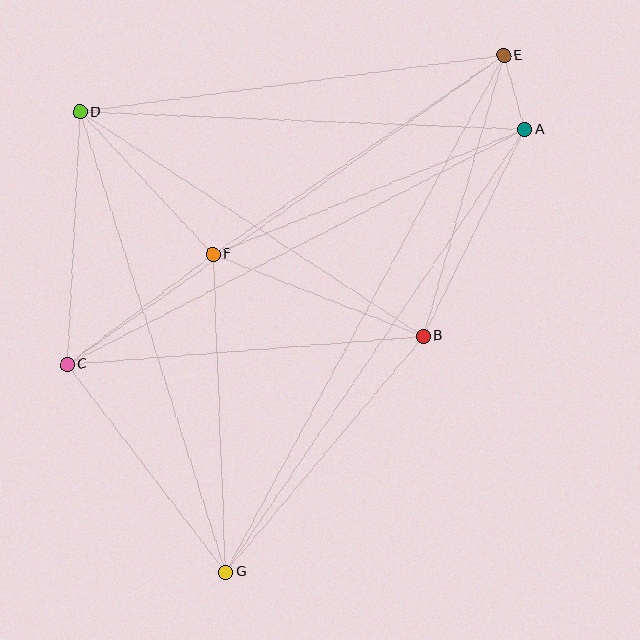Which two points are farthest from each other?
Points E and G are farthest from each other.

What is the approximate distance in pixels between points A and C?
The distance between A and C is approximately 515 pixels.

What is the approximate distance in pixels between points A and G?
The distance between A and G is approximately 534 pixels.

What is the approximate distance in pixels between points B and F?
The distance between B and F is approximately 226 pixels.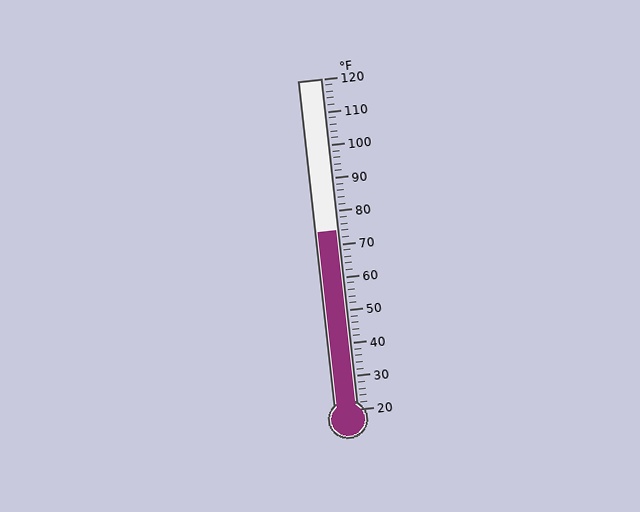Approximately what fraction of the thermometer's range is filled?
The thermometer is filled to approximately 55% of its range.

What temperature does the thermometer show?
The thermometer shows approximately 74°F.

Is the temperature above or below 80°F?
The temperature is below 80°F.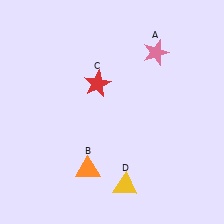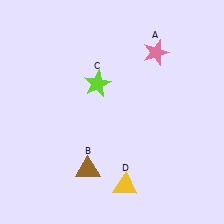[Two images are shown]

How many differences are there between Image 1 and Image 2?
There are 2 differences between the two images.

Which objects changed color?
B changed from orange to brown. C changed from red to lime.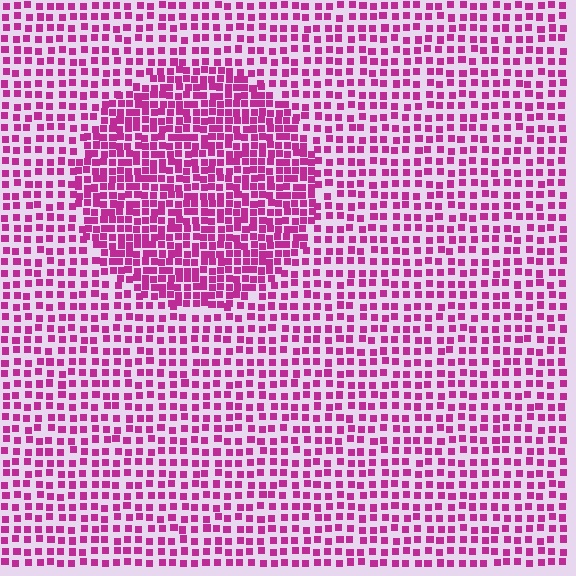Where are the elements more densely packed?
The elements are more densely packed inside the circle boundary.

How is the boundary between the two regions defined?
The boundary is defined by a change in element density (approximately 1.8x ratio). All elements are the same color, size, and shape.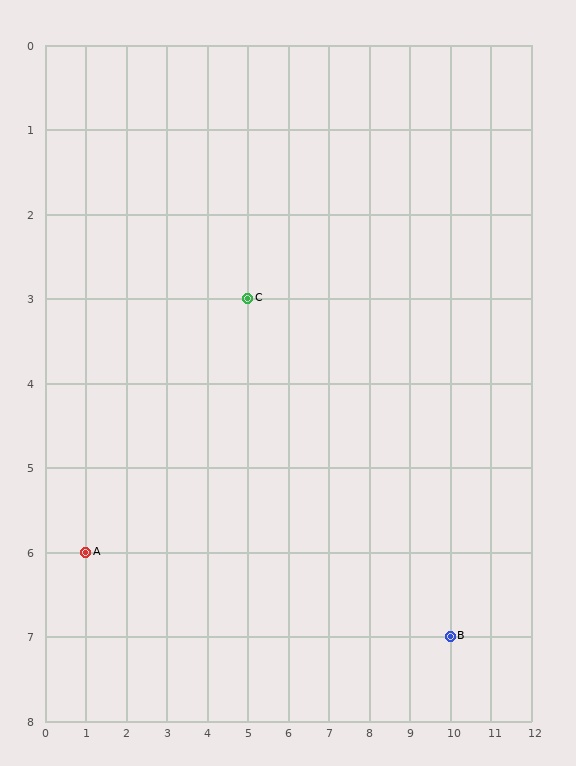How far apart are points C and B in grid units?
Points C and B are 5 columns and 4 rows apart (about 6.4 grid units diagonally).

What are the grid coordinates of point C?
Point C is at grid coordinates (5, 3).